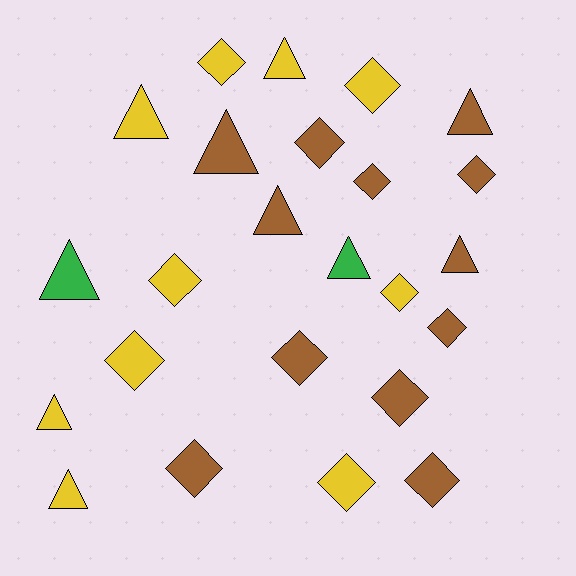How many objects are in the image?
There are 24 objects.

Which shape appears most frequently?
Diamond, with 14 objects.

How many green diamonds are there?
There are no green diamonds.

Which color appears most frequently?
Brown, with 12 objects.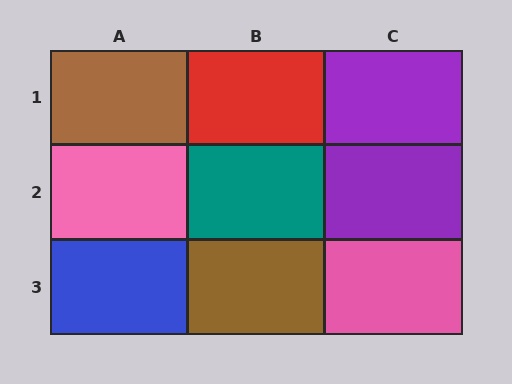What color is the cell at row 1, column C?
Purple.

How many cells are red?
1 cell is red.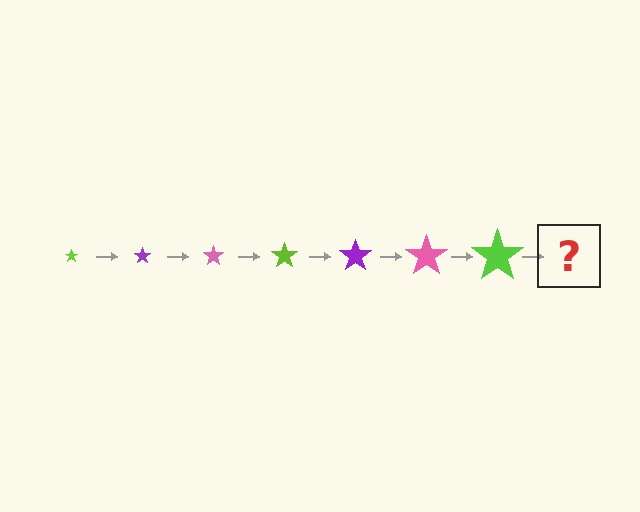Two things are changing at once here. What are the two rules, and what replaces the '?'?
The two rules are that the star grows larger each step and the color cycles through lime, purple, and pink. The '?' should be a purple star, larger than the previous one.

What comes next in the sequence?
The next element should be a purple star, larger than the previous one.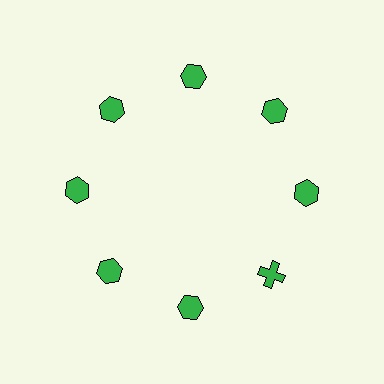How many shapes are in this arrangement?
There are 8 shapes arranged in a ring pattern.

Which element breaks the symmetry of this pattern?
The green cross at roughly the 4 o'clock position breaks the symmetry. All other shapes are green hexagons.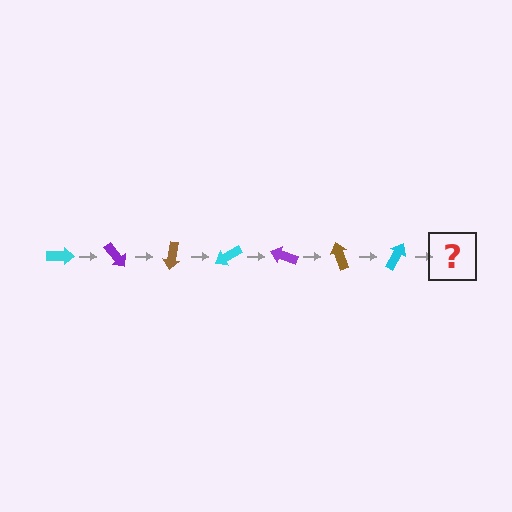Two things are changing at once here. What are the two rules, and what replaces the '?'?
The two rules are that it rotates 50 degrees each step and the color cycles through cyan, purple, and brown. The '?' should be a purple arrow, rotated 350 degrees from the start.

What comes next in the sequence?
The next element should be a purple arrow, rotated 350 degrees from the start.